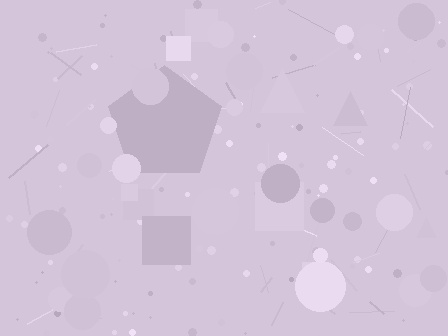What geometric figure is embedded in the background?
A pentagon is embedded in the background.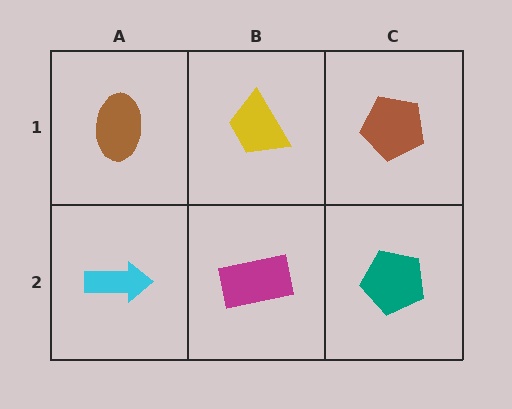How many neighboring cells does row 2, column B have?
3.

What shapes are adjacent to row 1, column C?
A teal pentagon (row 2, column C), a yellow trapezoid (row 1, column B).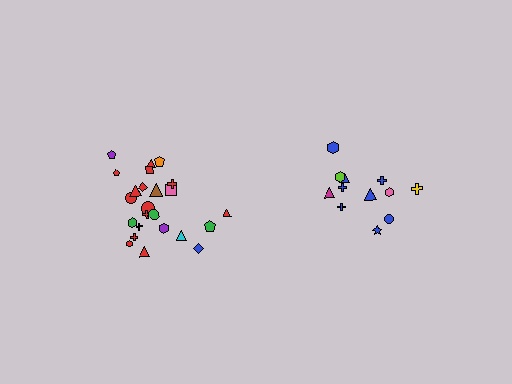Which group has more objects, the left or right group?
The left group.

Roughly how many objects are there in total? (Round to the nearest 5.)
Roughly 35 objects in total.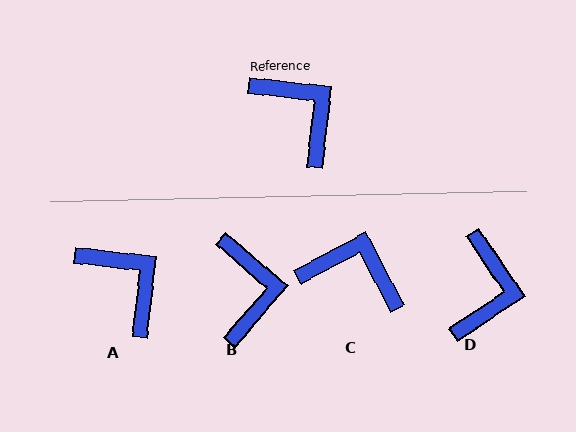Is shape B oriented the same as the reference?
No, it is off by about 34 degrees.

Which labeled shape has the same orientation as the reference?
A.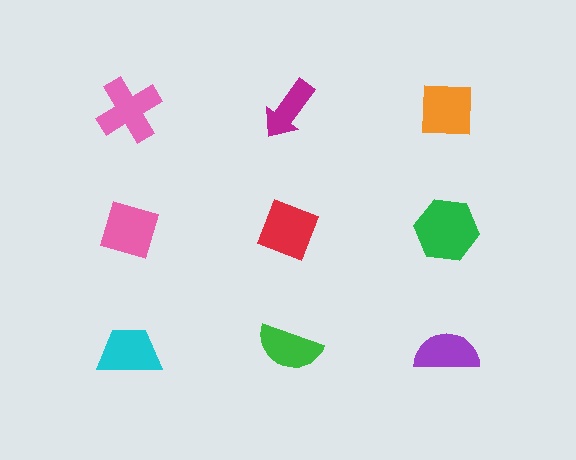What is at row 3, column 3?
A purple semicircle.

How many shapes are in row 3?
3 shapes.